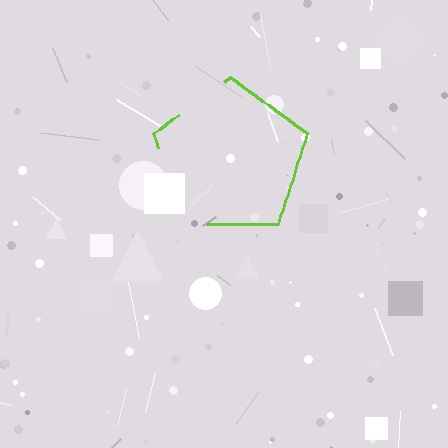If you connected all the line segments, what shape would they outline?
They would outline a pentagon.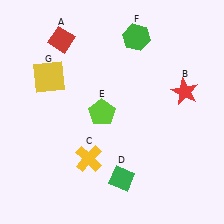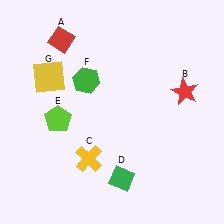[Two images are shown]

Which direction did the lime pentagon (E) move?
The lime pentagon (E) moved left.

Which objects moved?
The objects that moved are: the lime pentagon (E), the green hexagon (F).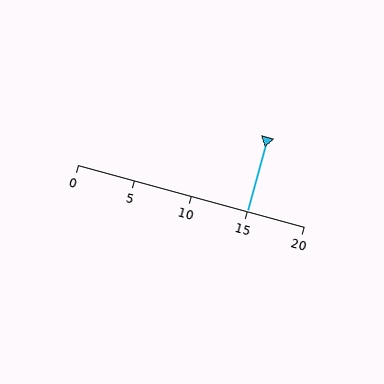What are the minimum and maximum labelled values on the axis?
The axis runs from 0 to 20.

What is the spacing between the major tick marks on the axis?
The major ticks are spaced 5 apart.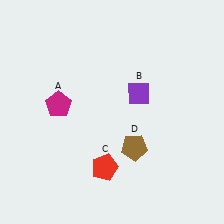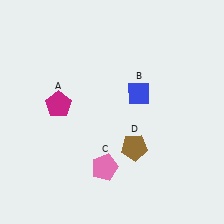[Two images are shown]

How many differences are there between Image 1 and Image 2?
There are 2 differences between the two images.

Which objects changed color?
B changed from purple to blue. C changed from red to pink.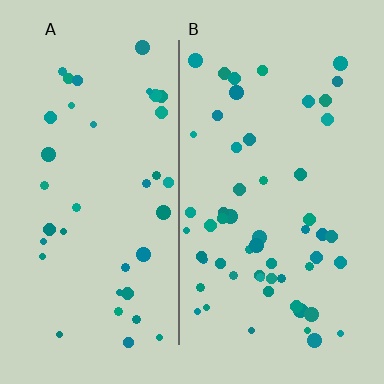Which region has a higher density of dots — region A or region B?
B (the right).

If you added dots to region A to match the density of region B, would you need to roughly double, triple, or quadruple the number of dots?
Approximately double.